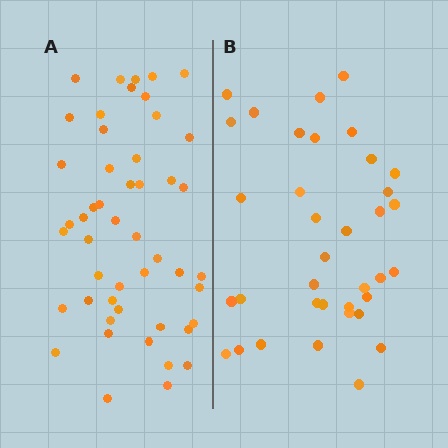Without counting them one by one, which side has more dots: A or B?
Region A (the left region) has more dots.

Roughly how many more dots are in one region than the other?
Region A has approximately 15 more dots than region B.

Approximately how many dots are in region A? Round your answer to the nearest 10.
About 50 dots. (The exact count is 49, which rounds to 50.)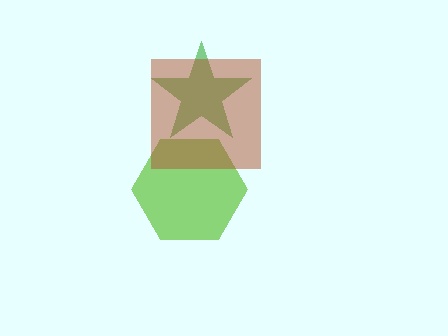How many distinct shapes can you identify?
There are 3 distinct shapes: a lime hexagon, a green star, a brown square.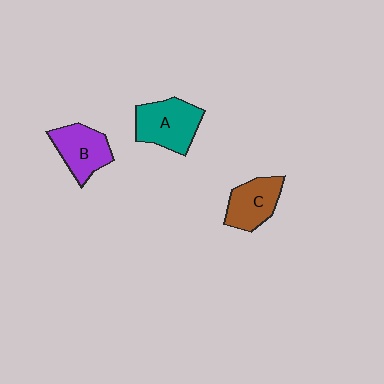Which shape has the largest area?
Shape A (teal).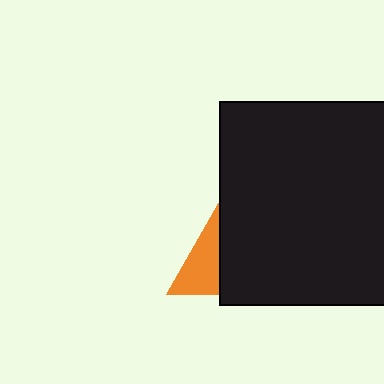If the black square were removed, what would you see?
You would see the complete orange triangle.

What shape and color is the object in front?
The object in front is a black square.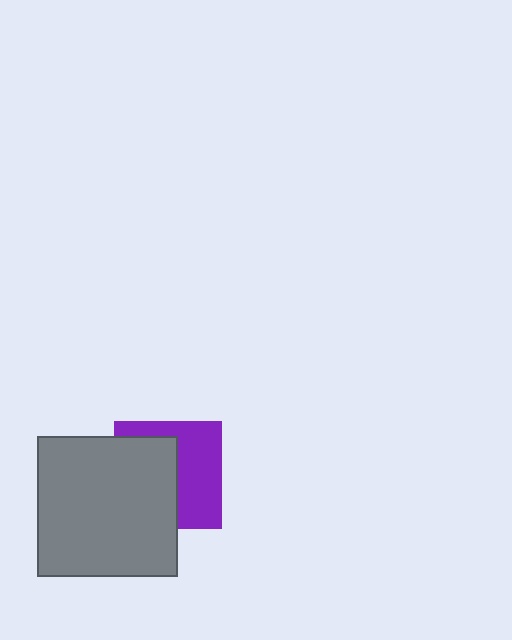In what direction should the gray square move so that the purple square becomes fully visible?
The gray square should move left. That is the shortest direction to clear the overlap and leave the purple square fully visible.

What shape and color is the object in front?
The object in front is a gray square.